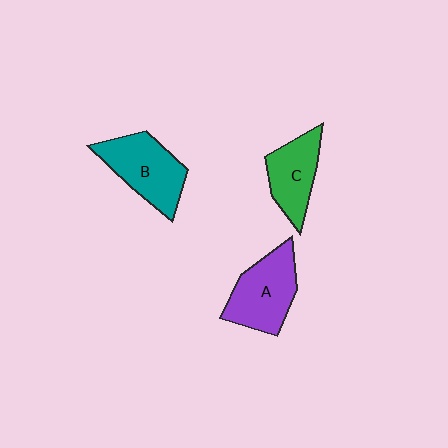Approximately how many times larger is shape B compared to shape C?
Approximately 1.3 times.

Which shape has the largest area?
Shape B (teal).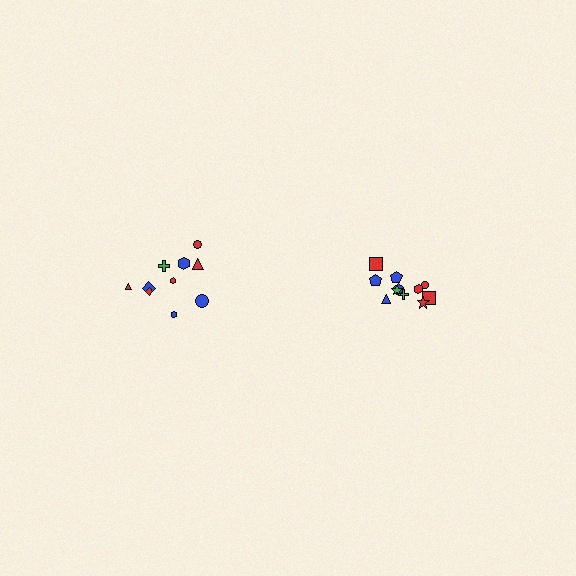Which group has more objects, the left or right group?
The right group.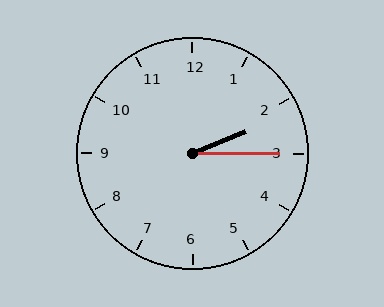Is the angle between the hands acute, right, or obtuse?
It is acute.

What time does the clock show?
2:15.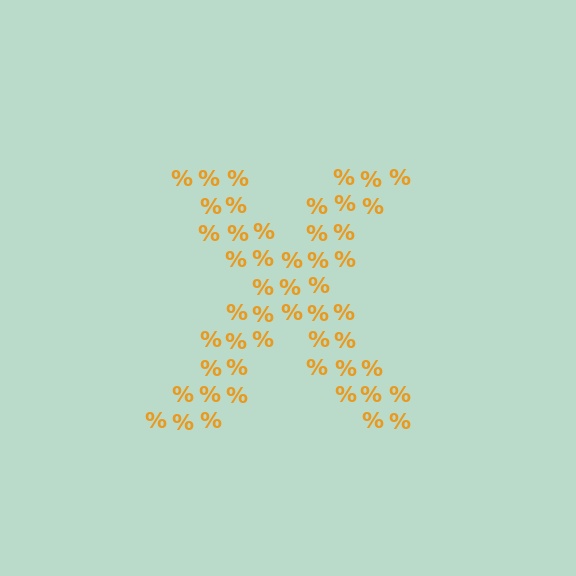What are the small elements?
The small elements are percent signs.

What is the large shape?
The large shape is the letter X.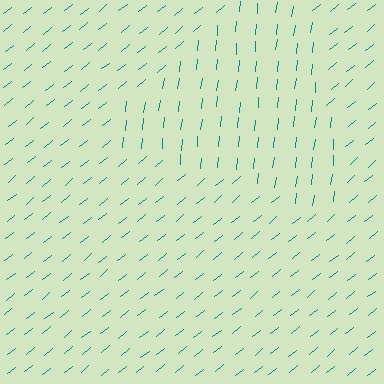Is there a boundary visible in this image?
Yes, there is a texture boundary formed by a change in line orientation.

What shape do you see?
I see a triangle.